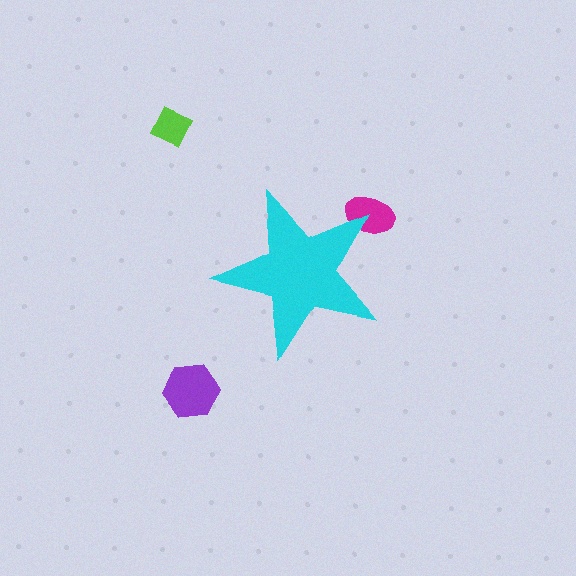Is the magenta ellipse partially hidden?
Yes, the magenta ellipse is partially hidden behind the cyan star.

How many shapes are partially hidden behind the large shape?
1 shape is partially hidden.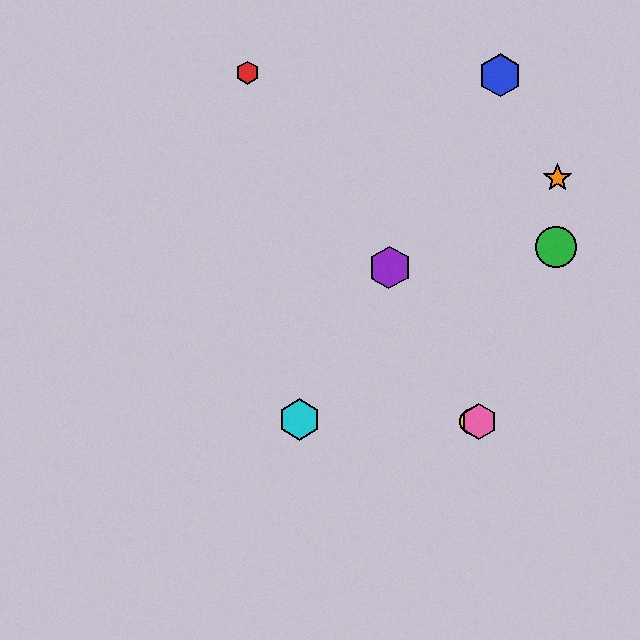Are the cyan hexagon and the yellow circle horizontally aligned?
Yes, both are at y≈419.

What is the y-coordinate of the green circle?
The green circle is at y≈247.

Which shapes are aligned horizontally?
The yellow circle, the cyan hexagon, the pink hexagon are aligned horizontally.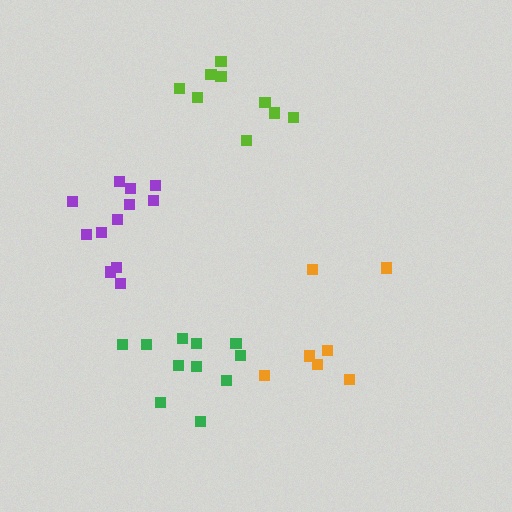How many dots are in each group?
Group 1: 7 dots, Group 2: 12 dots, Group 3: 9 dots, Group 4: 11 dots (39 total).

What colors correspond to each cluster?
The clusters are colored: orange, purple, lime, green.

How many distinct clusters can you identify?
There are 4 distinct clusters.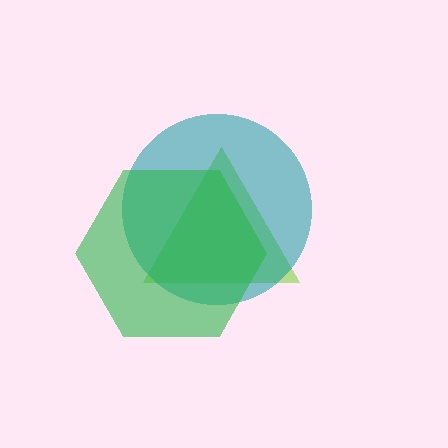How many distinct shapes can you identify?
There are 3 distinct shapes: a lime triangle, a teal circle, a green hexagon.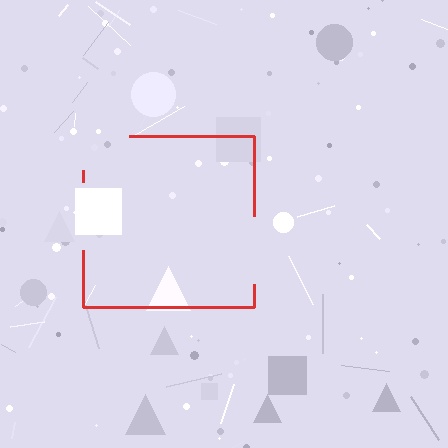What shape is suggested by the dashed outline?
The dashed outline suggests a square.